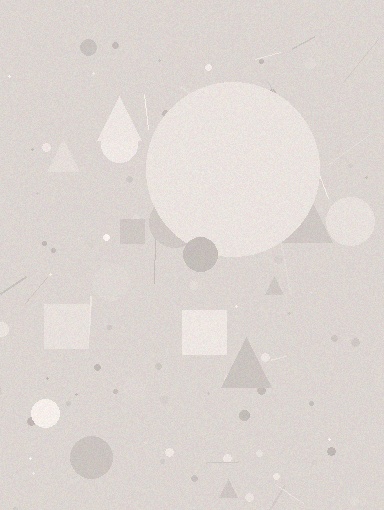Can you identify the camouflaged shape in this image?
The camouflaged shape is a circle.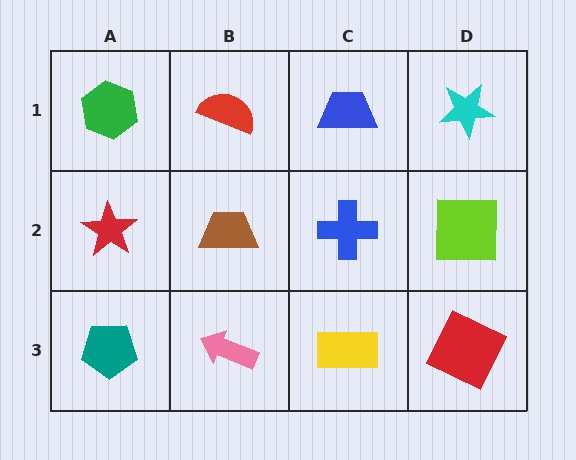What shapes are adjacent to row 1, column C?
A blue cross (row 2, column C), a red semicircle (row 1, column B), a cyan star (row 1, column D).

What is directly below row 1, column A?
A red star.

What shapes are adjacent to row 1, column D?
A lime square (row 2, column D), a blue trapezoid (row 1, column C).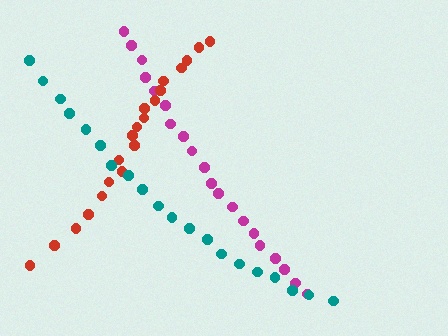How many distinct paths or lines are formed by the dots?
There are 3 distinct paths.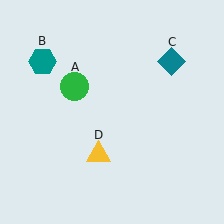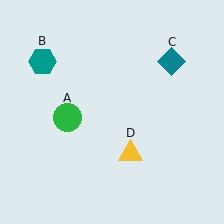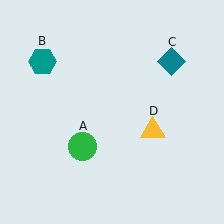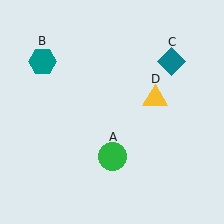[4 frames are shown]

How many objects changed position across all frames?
2 objects changed position: green circle (object A), yellow triangle (object D).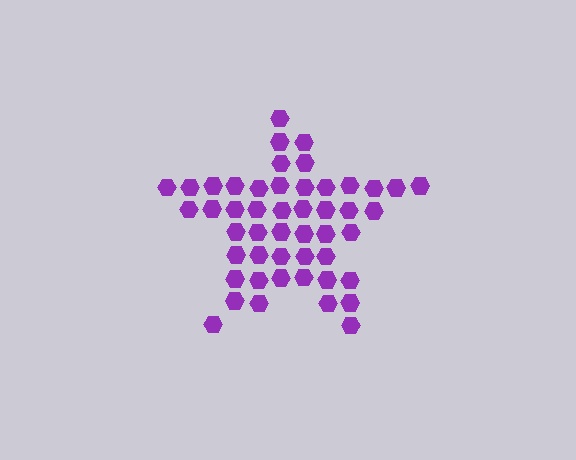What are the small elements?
The small elements are hexagons.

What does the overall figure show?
The overall figure shows a star.